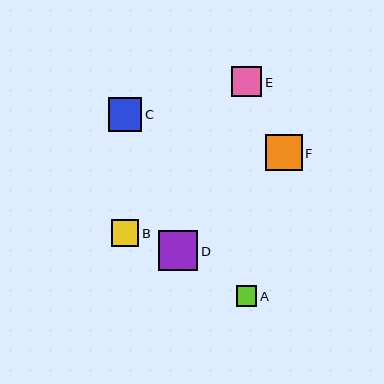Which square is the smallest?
Square A is the smallest with a size of approximately 20 pixels.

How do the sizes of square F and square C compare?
Square F and square C are approximately the same size.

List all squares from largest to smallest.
From largest to smallest: D, F, C, E, B, A.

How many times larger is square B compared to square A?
Square B is approximately 1.3 times the size of square A.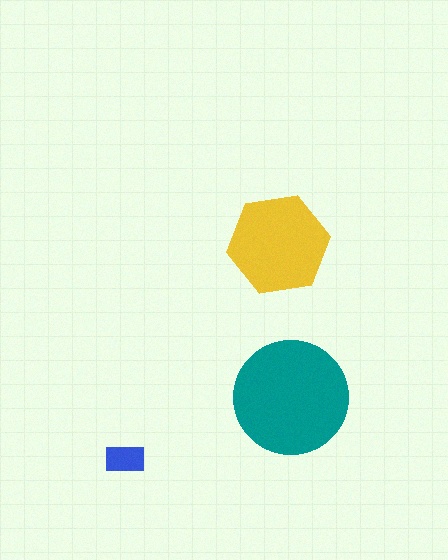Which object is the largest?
The teal circle.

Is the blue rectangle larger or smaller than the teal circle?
Smaller.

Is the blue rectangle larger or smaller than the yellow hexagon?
Smaller.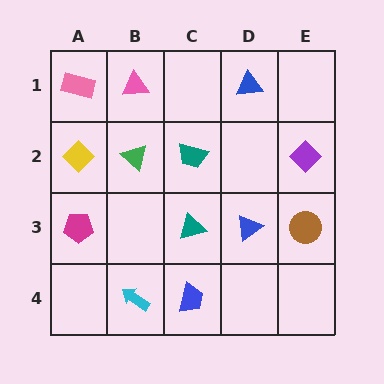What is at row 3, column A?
A magenta pentagon.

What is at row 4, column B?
A cyan arrow.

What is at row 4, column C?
A blue trapezoid.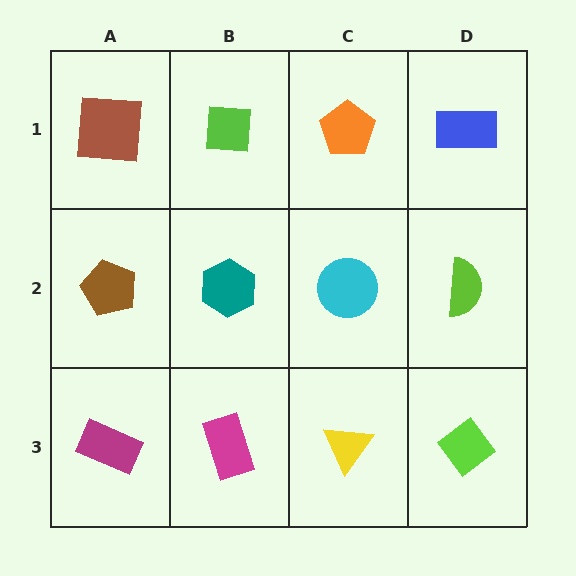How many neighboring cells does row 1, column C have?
3.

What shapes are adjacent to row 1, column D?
A lime semicircle (row 2, column D), an orange pentagon (row 1, column C).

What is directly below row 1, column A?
A brown pentagon.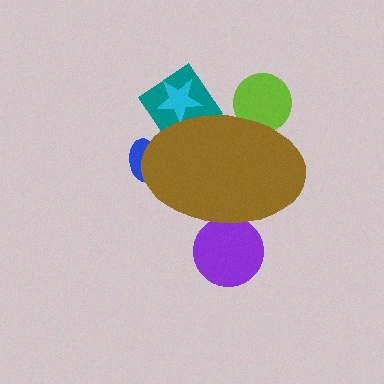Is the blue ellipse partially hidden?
Yes, the blue ellipse is partially hidden behind the brown ellipse.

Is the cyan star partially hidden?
Yes, the cyan star is partially hidden behind the brown ellipse.